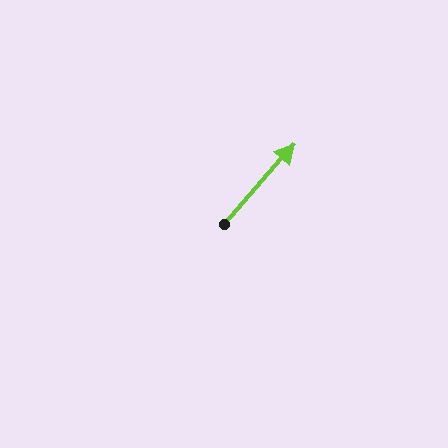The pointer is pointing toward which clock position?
Roughly 1 o'clock.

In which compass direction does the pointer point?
Northeast.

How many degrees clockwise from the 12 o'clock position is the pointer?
Approximately 41 degrees.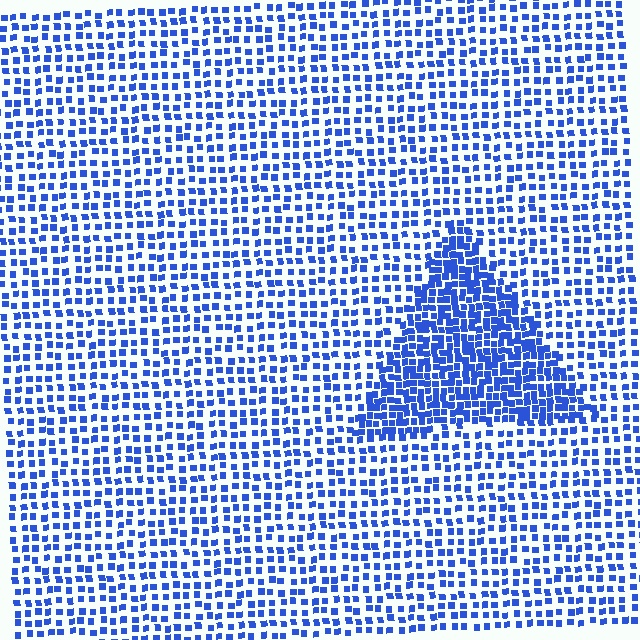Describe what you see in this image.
The image contains small blue elements arranged at two different densities. A triangle-shaped region is visible where the elements are more densely packed than the surrounding area.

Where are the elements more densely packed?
The elements are more densely packed inside the triangle boundary.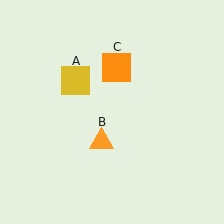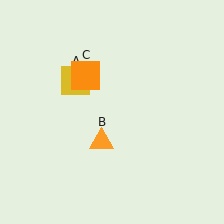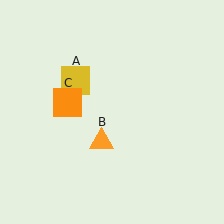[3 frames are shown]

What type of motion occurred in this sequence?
The orange square (object C) rotated counterclockwise around the center of the scene.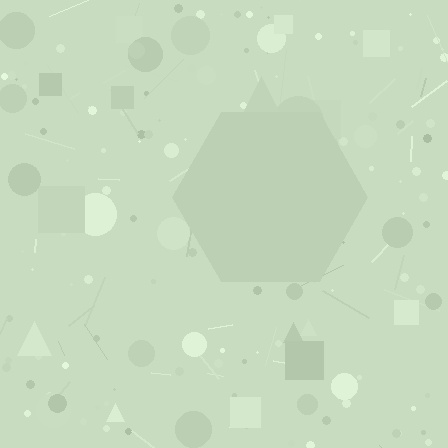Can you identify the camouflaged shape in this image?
The camouflaged shape is a hexagon.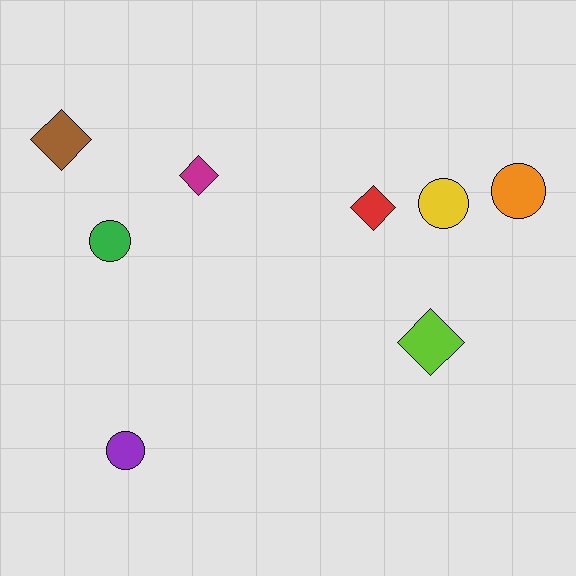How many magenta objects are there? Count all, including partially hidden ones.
There is 1 magenta object.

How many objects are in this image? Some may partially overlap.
There are 8 objects.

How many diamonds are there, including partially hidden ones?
There are 4 diamonds.